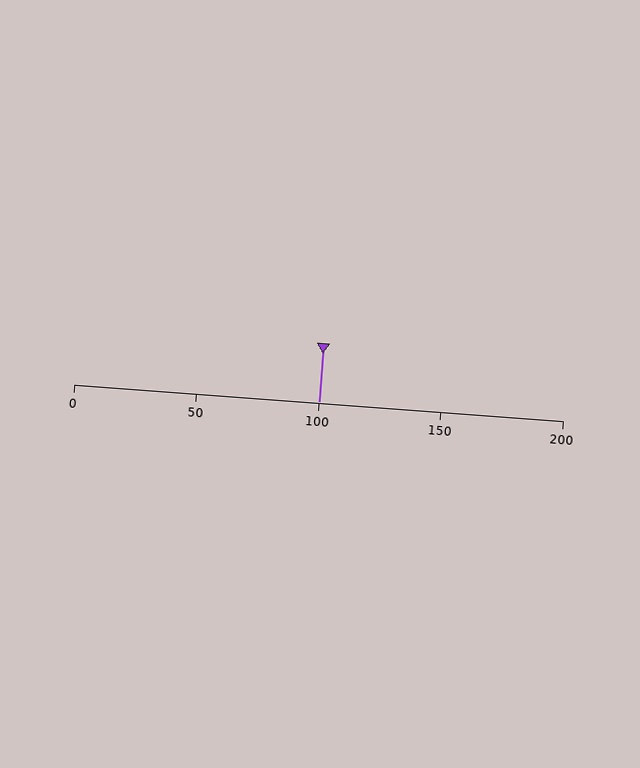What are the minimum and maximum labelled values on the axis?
The axis runs from 0 to 200.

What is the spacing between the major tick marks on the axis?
The major ticks are spaced 50 apart.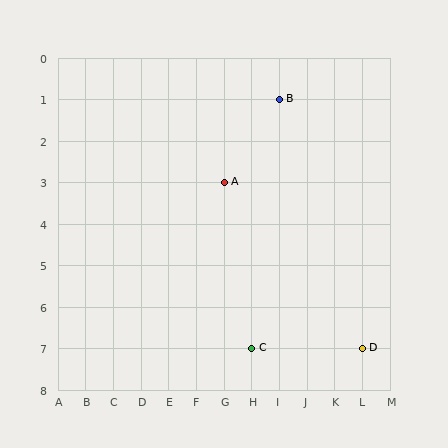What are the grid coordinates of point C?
Point C is at grid coordinates (H, 7).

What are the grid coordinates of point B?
Point B is at grid coordinates (I, 1).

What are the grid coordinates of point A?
Point A is at grid coordinates (G, 3).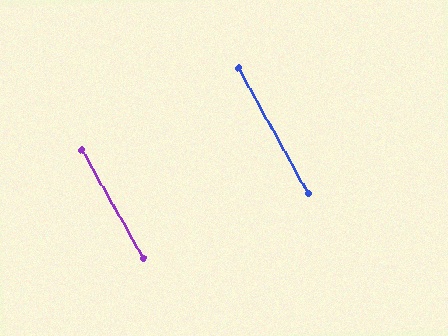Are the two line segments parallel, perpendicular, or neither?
Parallel — their directions differ by only 0.8°.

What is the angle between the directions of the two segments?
Approximately 1 degree.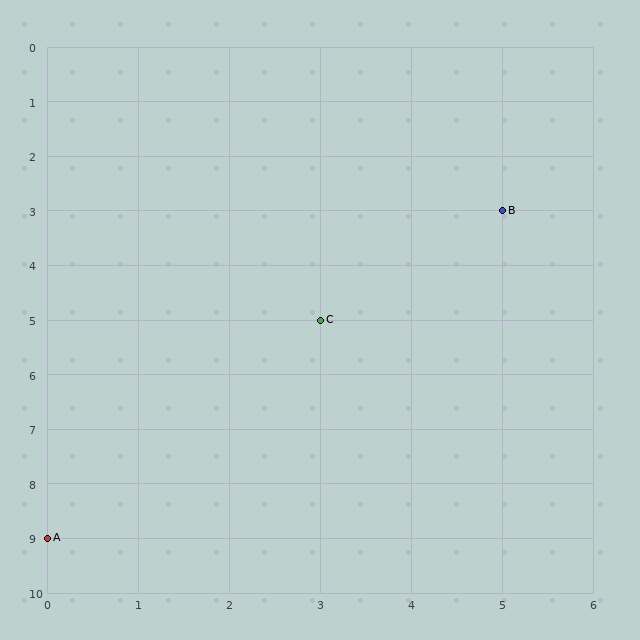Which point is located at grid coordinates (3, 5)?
Point C is at (3, 5).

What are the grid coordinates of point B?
Point B is at grid coordinates (5, 3).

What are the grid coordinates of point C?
Point C is at grid coordinates (3, 5).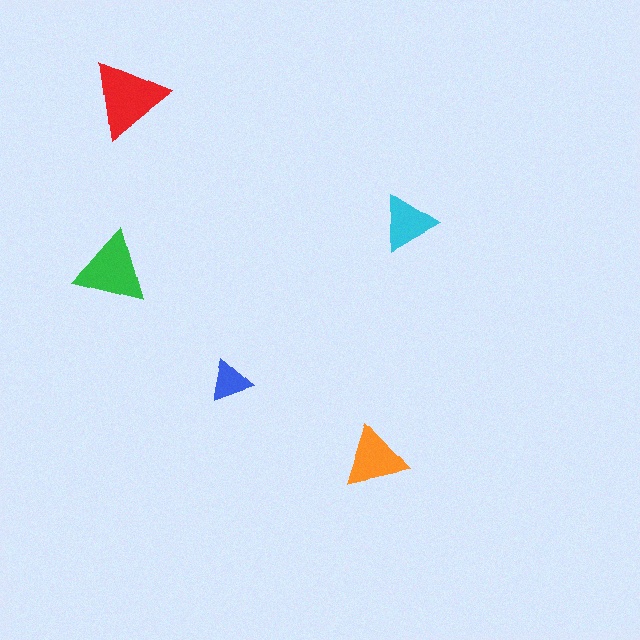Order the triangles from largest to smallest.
the red one, the green one, the orange one, the cyan one, the blue one.